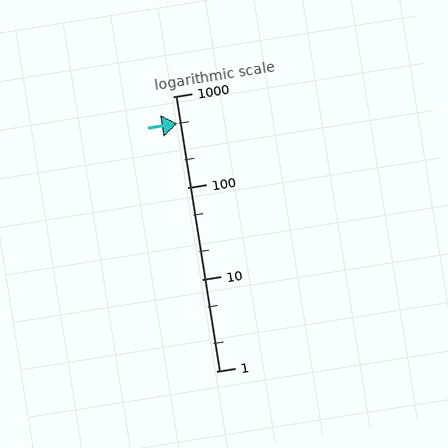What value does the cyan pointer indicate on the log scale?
The pointer indicates approximately 510.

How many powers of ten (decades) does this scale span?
The scale spans 3 decades, from 1 to 1000.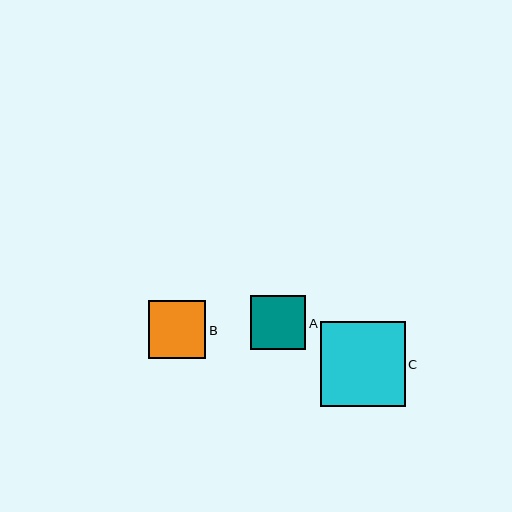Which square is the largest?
Square C is the largest with a size of approximately 85 pixels.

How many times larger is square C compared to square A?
Square C is approximately 1.5 times the size of square A.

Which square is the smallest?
Square A is the smallest with a size of approximately 55 pixels.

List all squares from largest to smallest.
From largest to smallest: C, B, A.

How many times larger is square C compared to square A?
Square C is approximately 1.5 times the size of square A.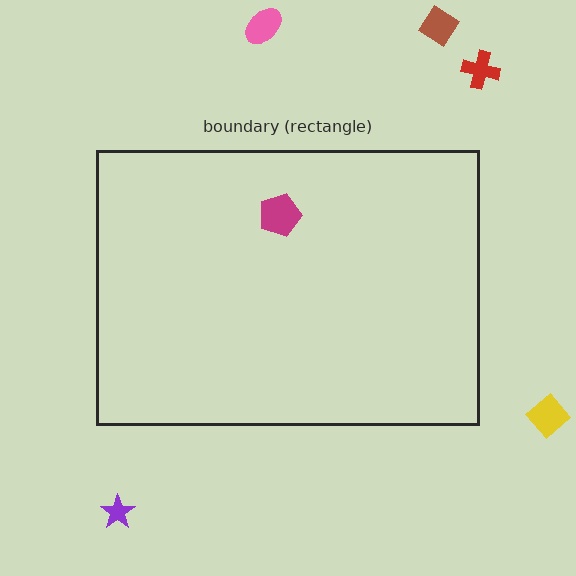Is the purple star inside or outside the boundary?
Outside.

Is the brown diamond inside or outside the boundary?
Outside.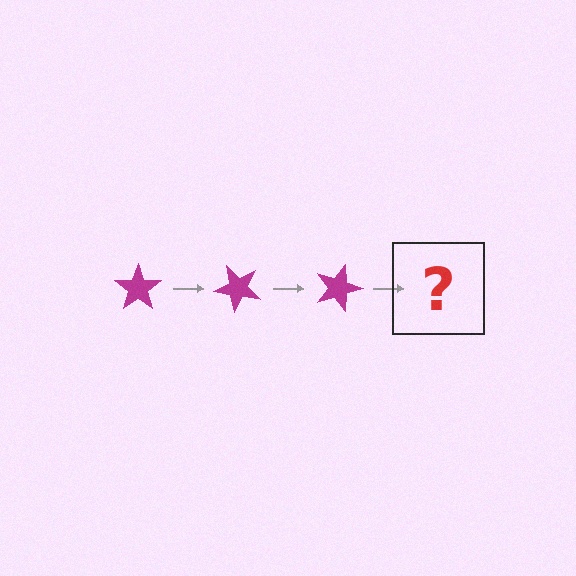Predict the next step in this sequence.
The next step is a magenta star rotated 135 degrees.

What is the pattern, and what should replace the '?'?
The pattern is that the star rotates 45 degrees each step. The '?' should be a magenta star rotated 135 degrees.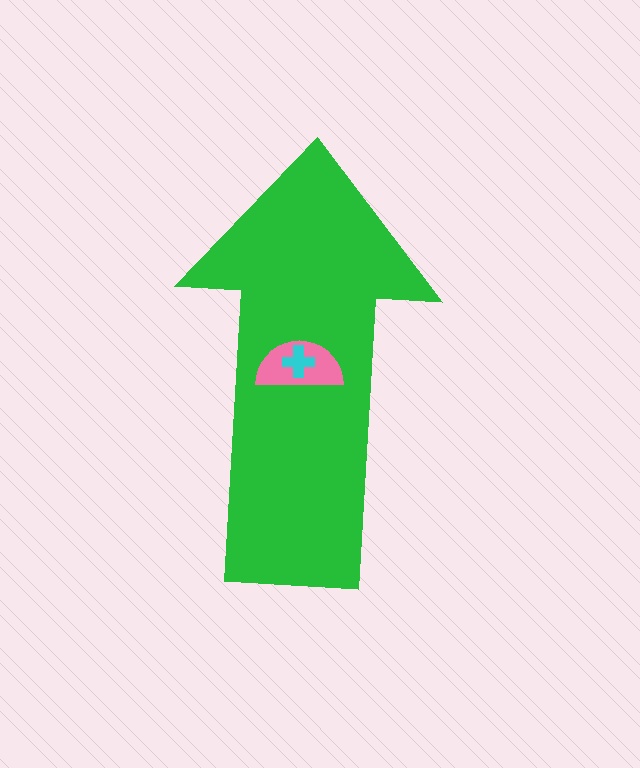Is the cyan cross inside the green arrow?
Yes.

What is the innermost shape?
The cyan cross.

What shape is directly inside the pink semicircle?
The cyan cross.